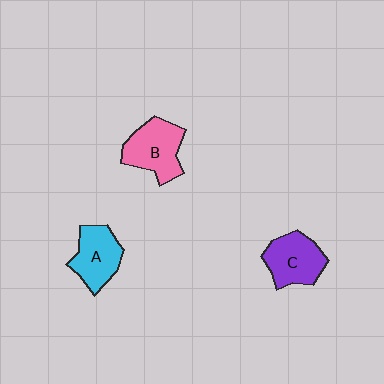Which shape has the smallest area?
Shape A (cyan).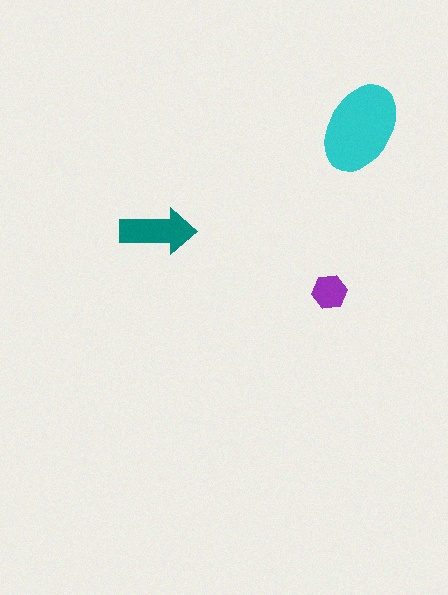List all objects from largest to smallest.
The cyan ellipse, the teal arrow, the purple hexagon.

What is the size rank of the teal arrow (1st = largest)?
2nd.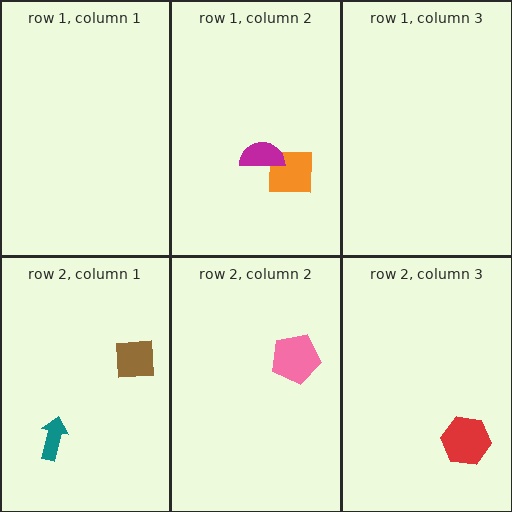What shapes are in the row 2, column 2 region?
The pink pentagon.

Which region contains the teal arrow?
The row 2, column 1 region.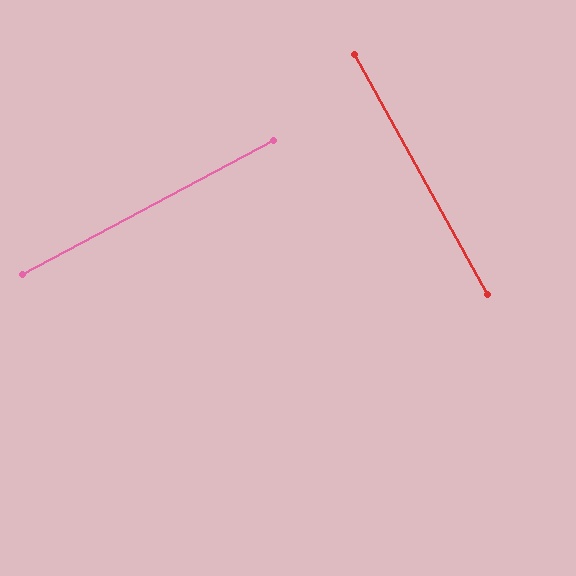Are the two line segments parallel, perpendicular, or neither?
Perpendicular — they meet at approximately 89°.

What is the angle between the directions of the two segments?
Approximately 89 degrees.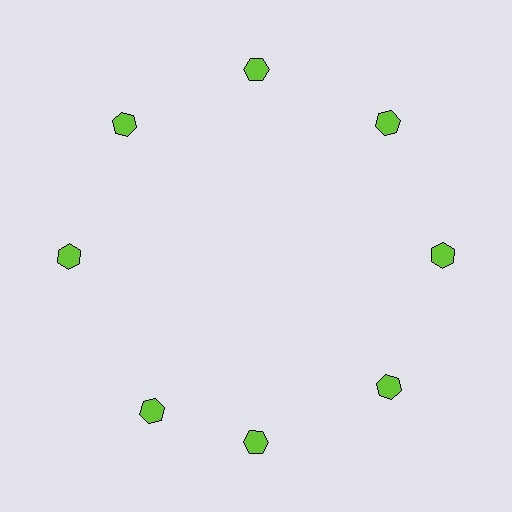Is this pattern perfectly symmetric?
No. The 8 lime hexagons are arranged in a ring, but one element near the 8 o'clock position is rotated out of alignment along the ring, breaking the 8-fold rotational symmetry.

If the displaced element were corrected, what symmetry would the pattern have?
It would have 8-fold rotational symmetry — the pattern would map onto itself every 45 degrees.